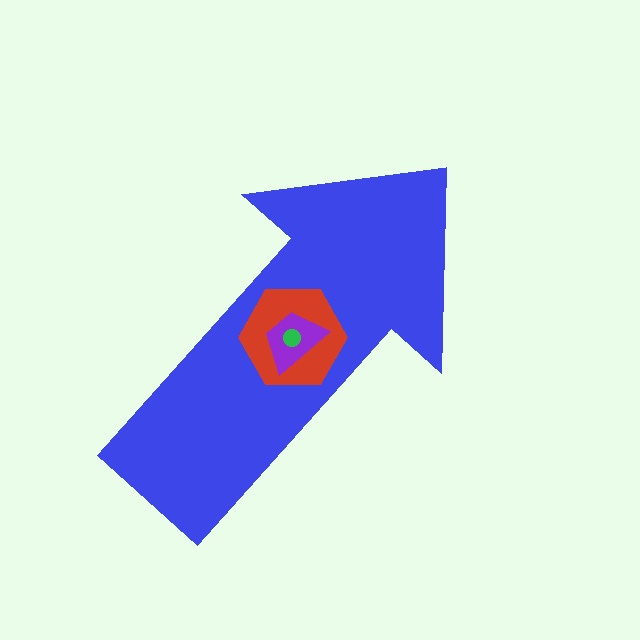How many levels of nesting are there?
4.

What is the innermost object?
The green circle.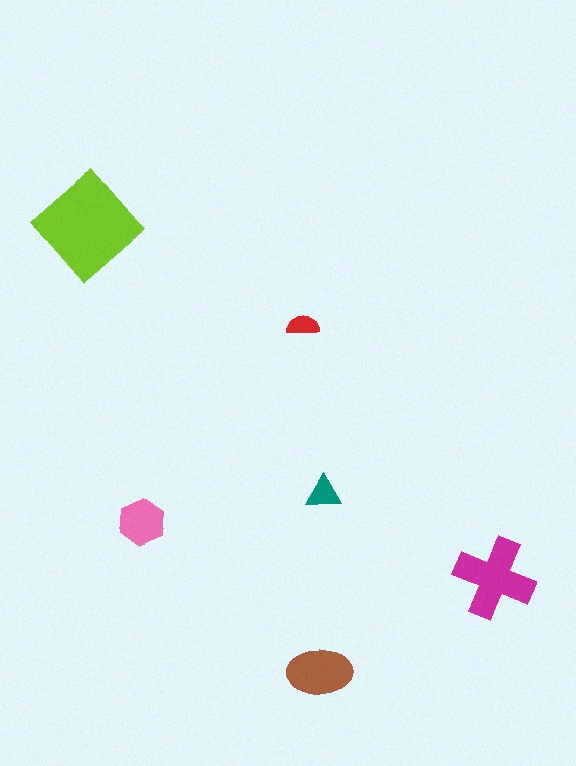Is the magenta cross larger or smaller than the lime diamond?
Smaller.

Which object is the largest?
The lime diamond.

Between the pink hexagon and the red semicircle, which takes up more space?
The pink hexagon.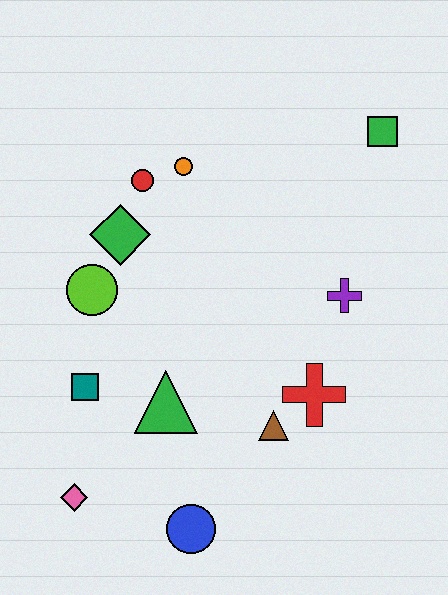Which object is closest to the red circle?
The orange circle is closest to the red circle.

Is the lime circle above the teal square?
Yes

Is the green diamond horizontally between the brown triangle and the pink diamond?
Yes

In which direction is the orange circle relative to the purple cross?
The orange circle is to the left of the purple cross.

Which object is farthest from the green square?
The pink diamond is farthest from the green square.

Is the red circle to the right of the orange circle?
No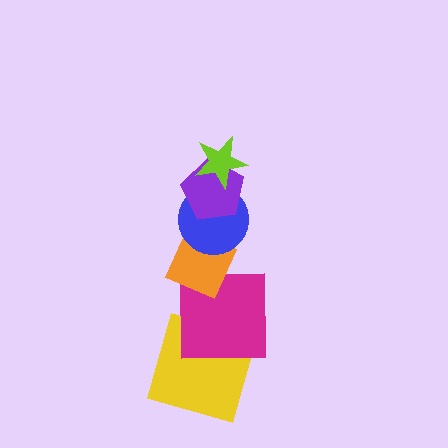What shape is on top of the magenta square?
The orange diamond is on top of the magenta square.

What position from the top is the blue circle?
The blue circle is 3rd from the top.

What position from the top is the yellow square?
The yellow square is 6th from the top.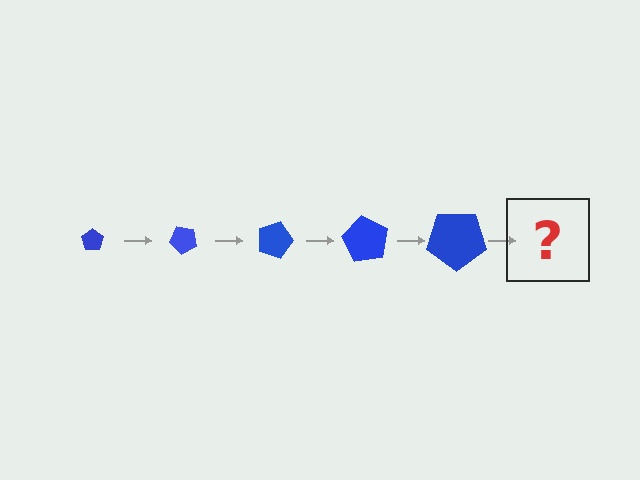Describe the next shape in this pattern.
It should be a pentagon, larger than the previous one and rotated 225 degrees from the start.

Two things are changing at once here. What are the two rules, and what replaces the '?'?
The two rules are that the pentagon grows larger each step and it rotates 45 degrees each step. The '?' should be a pentagon, larger than the previous one and rotated 225 degrees from the start.